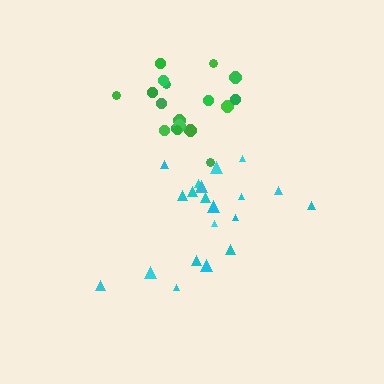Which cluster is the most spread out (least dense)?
Cyan.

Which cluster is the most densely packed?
Green.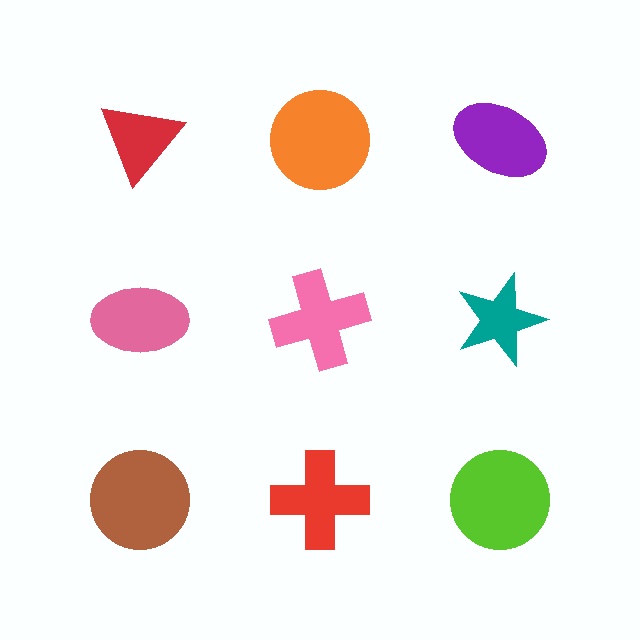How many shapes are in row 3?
3 shapes.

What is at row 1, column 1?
A red triangle.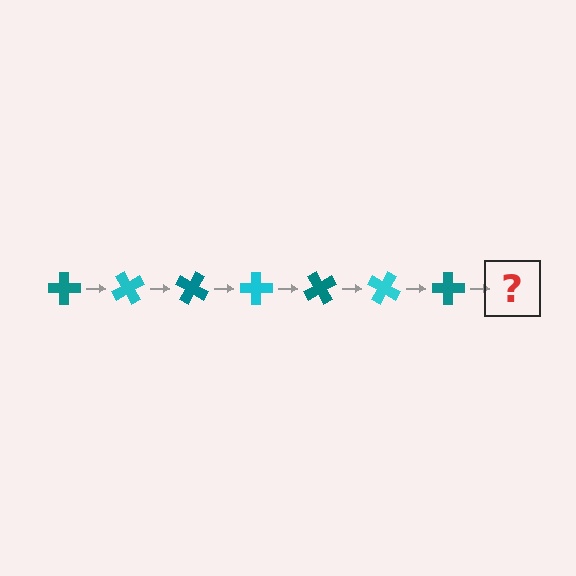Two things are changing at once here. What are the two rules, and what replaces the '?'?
The two rules are that it rotates 60 degrees each step and the color cycles through teal and cyan. The '?' should be a cyan cross, rotated 420 degrees from the start.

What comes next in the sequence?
The next element should be a cyan cross, rotated 420 degrees from the start.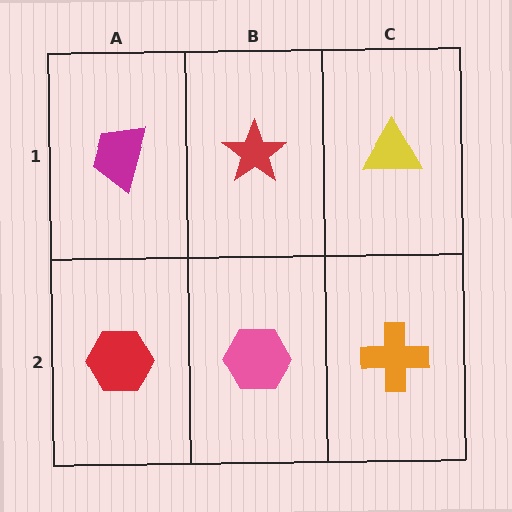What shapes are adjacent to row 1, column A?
A red hexagon (row 2, column A), a red star (row 1, column B).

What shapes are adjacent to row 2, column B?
A red star (row 1, column B), a red hexagon (row 2, column A), an orange cross (row 2, column C).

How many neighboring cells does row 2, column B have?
3.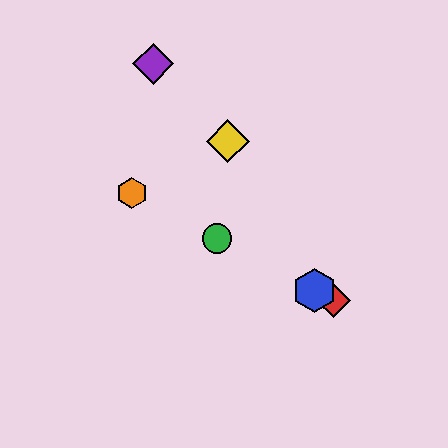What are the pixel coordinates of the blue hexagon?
The blue hexagon is at (314, 291).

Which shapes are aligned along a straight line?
The red diamond, the blue hexagon, the green circle, the orange hexagon are aligned along a straight line.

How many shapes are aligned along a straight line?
4 shapes (the red diamond, the blue hexagon, the green circle, the orange hexagon) are aligned along a straight line.